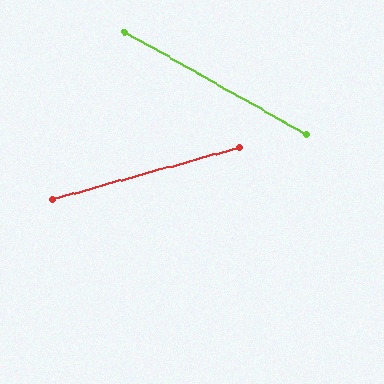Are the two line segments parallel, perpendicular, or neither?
Neither parallel nor perpendicular — they differ by about 45°.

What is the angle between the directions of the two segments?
Approximately 45 degrees.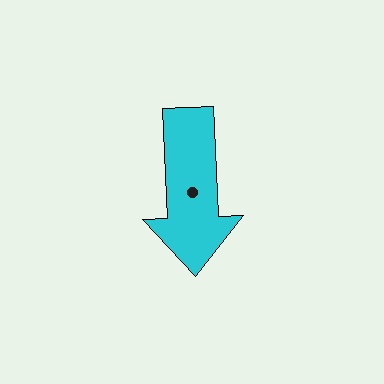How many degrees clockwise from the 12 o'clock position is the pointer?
Approximately 178 degrees.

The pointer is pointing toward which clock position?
Roughly 6 o'clock.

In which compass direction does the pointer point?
South.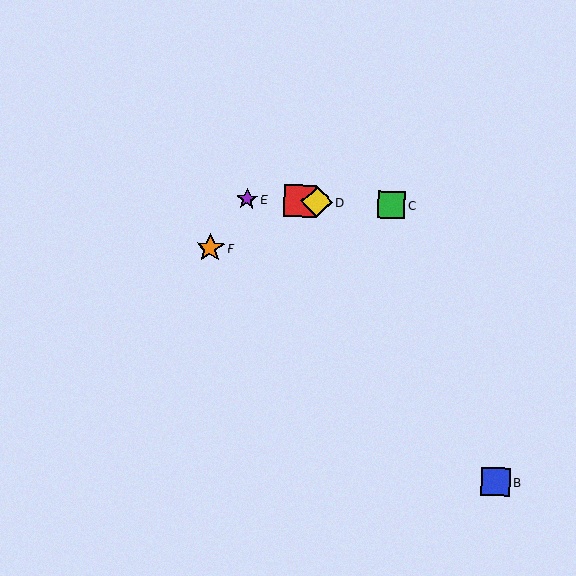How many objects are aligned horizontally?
4 objects (A, C, D, E) are aligned horizontally.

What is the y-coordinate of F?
Object F is at y≈248.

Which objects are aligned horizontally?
Objects A, C, D, E are aligned horizontally.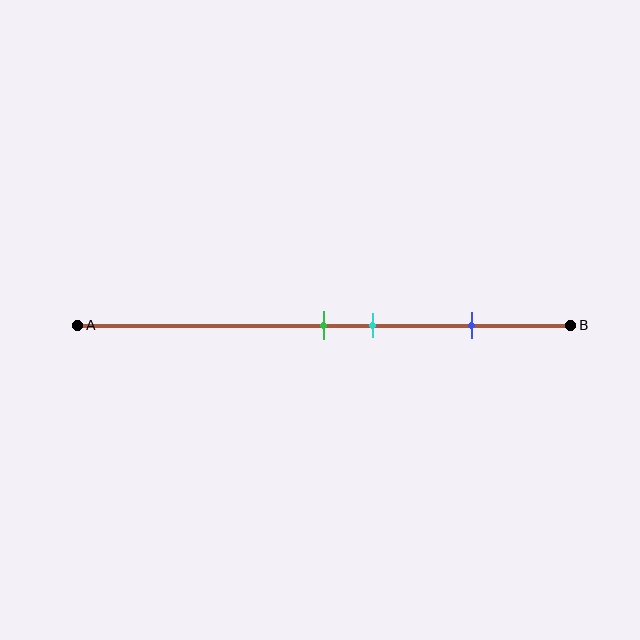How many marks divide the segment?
There are 3 marks dividing the segment.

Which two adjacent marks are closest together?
The green and cyan marks are the closest adjacent pair.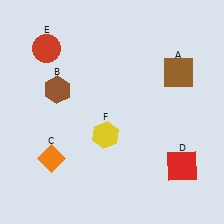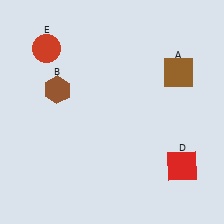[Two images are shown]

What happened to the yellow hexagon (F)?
The yellow hexagon (F) was removed in Image 2. It was in the bottom-left area of Image 1.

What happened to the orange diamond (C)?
The orange diamond (C) was removed in Image 2. It was in the bottom-left area of Image 1.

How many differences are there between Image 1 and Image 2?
There are 2 differences between the two images.